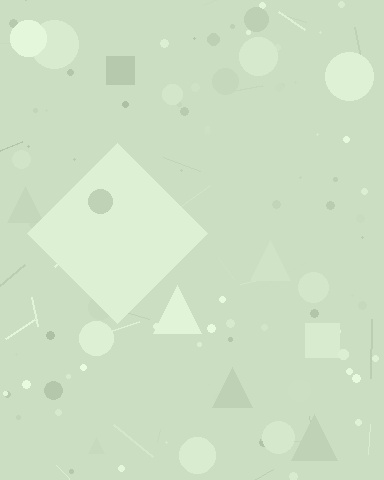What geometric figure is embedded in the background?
A diamond is embedded in the background.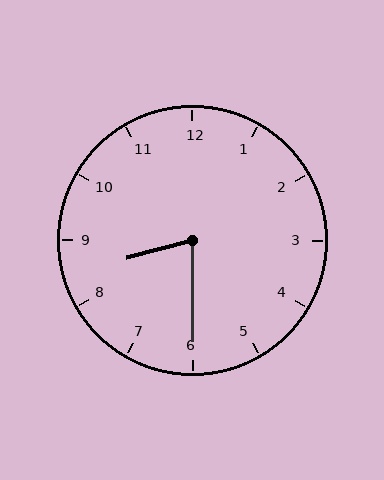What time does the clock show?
8:30.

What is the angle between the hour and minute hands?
Approximately 75 degrees.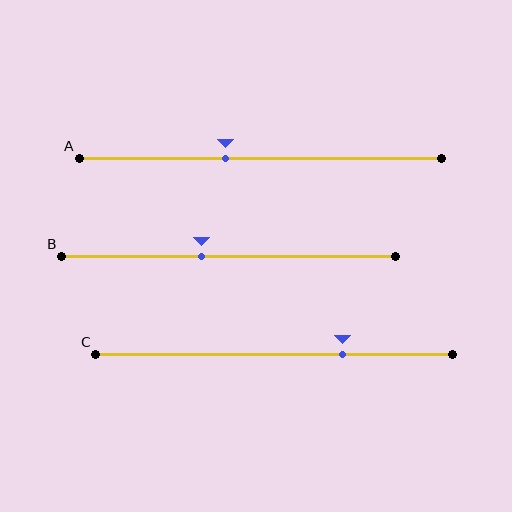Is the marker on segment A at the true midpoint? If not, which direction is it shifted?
No, the marker on segment A is shifted to the left by about 9% of the segment length.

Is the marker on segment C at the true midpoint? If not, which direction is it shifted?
No, the marker on segment C is shifted to the right by about 19% of the segment length.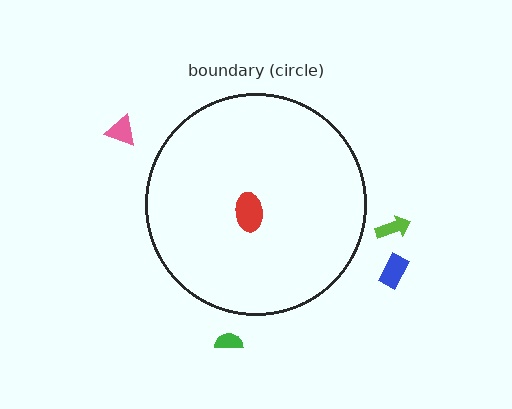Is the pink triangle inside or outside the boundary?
Outside.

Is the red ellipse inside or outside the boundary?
Inside.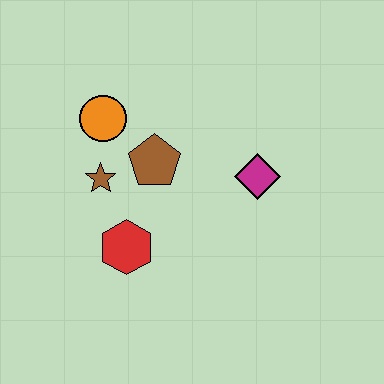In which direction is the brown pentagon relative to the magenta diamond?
The brown pentagon is to the left of the magenta diamond.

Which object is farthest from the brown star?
The magenta diamond is farthest from the brown star.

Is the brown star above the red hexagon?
Yes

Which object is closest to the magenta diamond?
The brown pentagon is closest to the magenta diamond.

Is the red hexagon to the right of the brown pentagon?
No